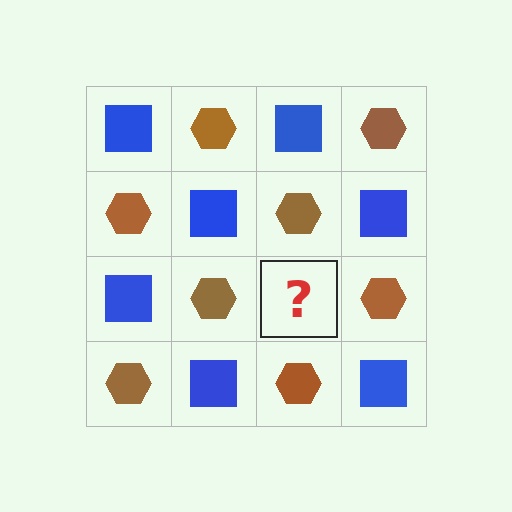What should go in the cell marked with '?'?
The missing cell should contain a blue square.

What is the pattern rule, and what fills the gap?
The rule is that it alternates blue square and brown hexagon in a checkerboard pattern. The gap should be filled with a blue square.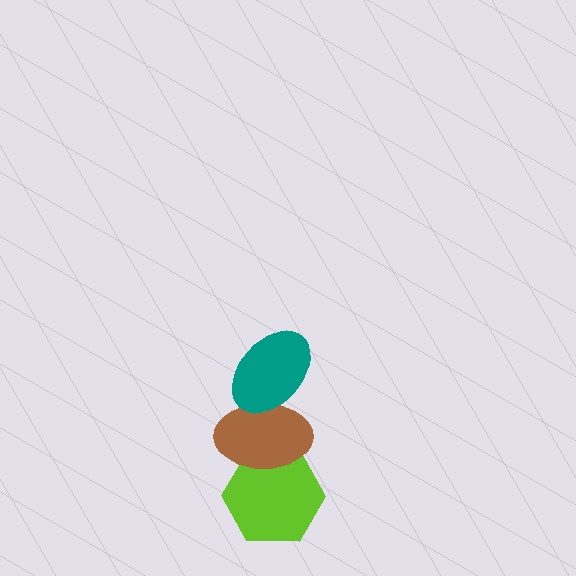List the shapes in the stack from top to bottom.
From top to bottom: the teal ellipse, the brown ellipse, the lime hexagon.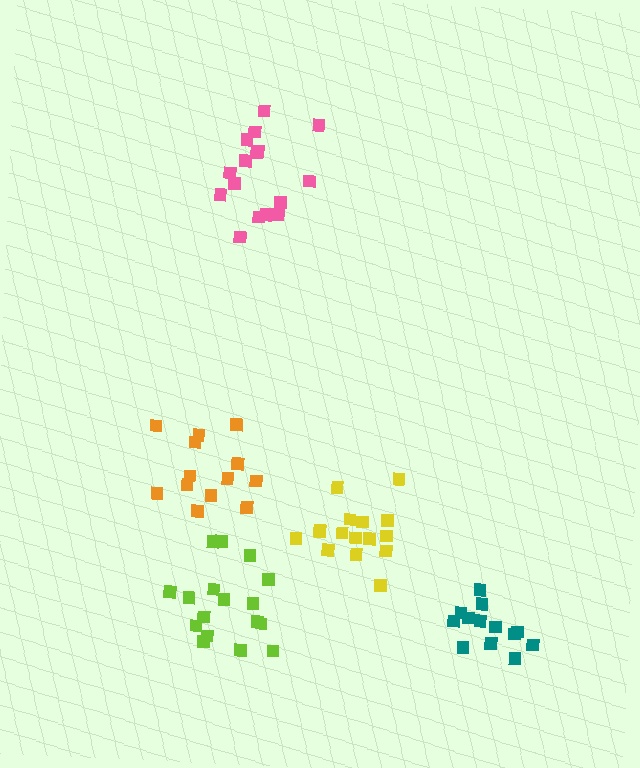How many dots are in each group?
Group 1: 13 dots, Group 2: 13 dots, Group 3: 17 dots, Group 4: 16 dots, Group 5: 17 dots (76 total).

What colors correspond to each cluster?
The clusters are colored: teal, orange, pink, yellow, lime.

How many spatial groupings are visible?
There are 5 spatial groupings.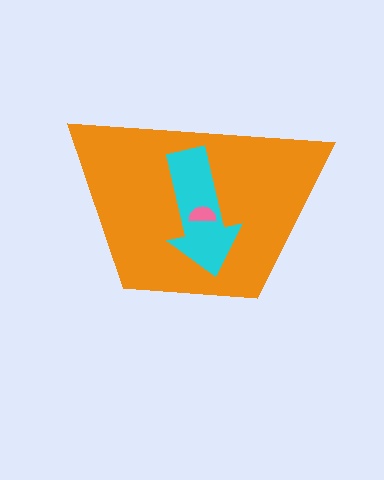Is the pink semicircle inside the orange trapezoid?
Yes.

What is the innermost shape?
The pink semicircle.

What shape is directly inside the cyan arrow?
The pink semicircle.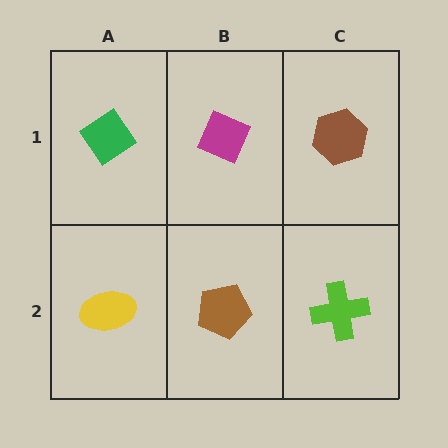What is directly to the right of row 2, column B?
A lime cross.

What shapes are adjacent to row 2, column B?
A magenta diamond (row 1, column B), a yellow ellipse (row 2, column A), a lime cross (row 2, column C).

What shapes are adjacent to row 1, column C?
A lime cross (row 2, column C), a magenta diamond (row 1, column B).